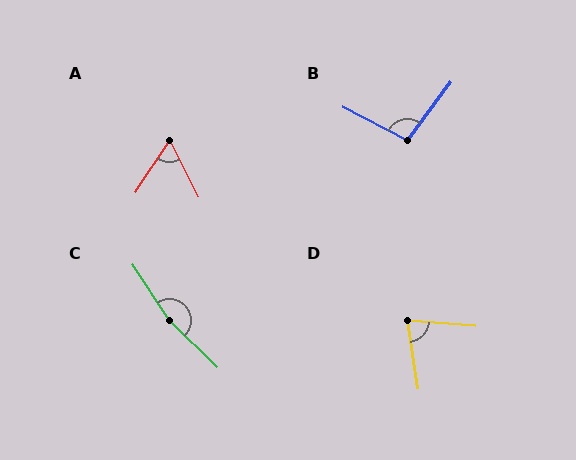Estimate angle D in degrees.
Approximately 77 degrees.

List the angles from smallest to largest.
A (60°), D (77°), B (100°), C (168°).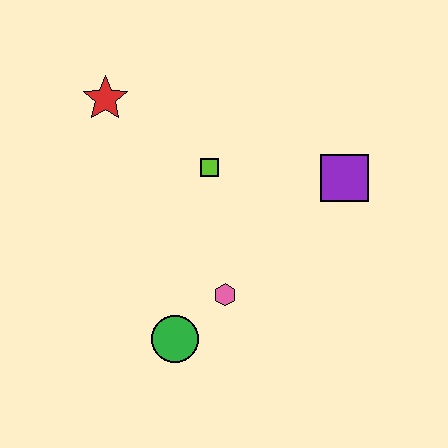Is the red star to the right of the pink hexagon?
No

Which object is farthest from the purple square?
The red star is farthest from the purple square.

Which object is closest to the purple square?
The lime square is closest to the purple square.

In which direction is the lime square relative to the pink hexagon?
The lime square is above the pink hexagon.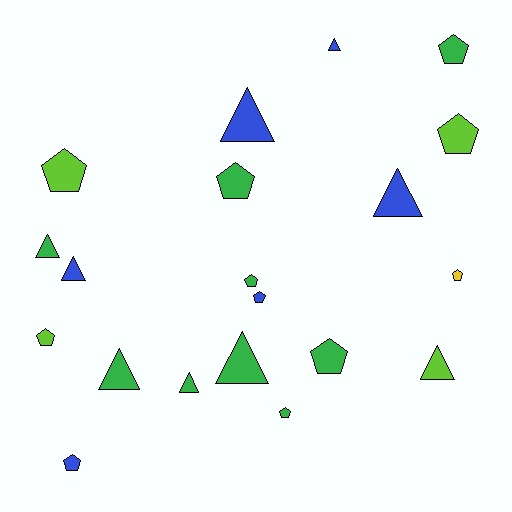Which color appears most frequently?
Green, with 9 objects.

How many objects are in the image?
There are 20 objects.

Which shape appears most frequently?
Pentagon, with 11 objects.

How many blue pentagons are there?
There are 2 blue pentagons.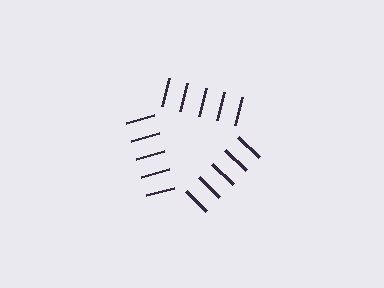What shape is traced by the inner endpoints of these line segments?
An illusory triangle — the line segments terminate on its edges but no continuous stroke is drawn.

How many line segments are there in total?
15 — 5 along each of the 3 edges.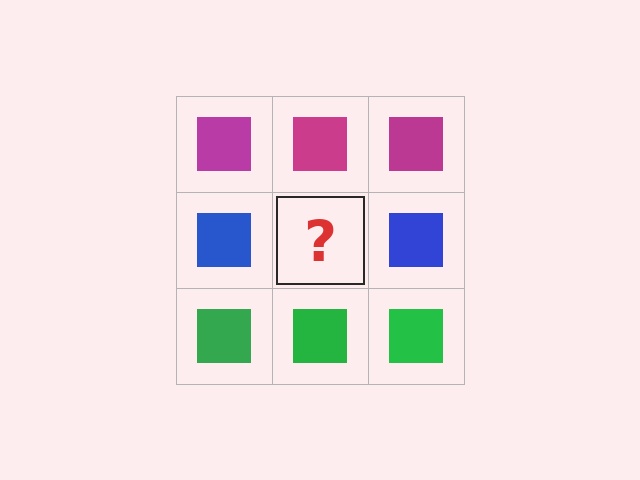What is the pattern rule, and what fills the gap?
The rule is that each row has a consistent color. The gap should be filled with a blue square.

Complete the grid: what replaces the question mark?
The question mark should be replaced with a blue square.